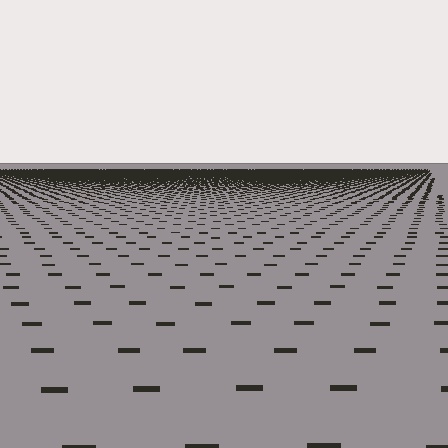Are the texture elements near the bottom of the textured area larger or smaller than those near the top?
Larger. Near the bottom, elements are closer to the viewer and appear at a bigger on-screen size.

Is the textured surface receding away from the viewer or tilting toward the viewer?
The surface is receding away from the viewer. Texture elements get smaller and denser toward the top.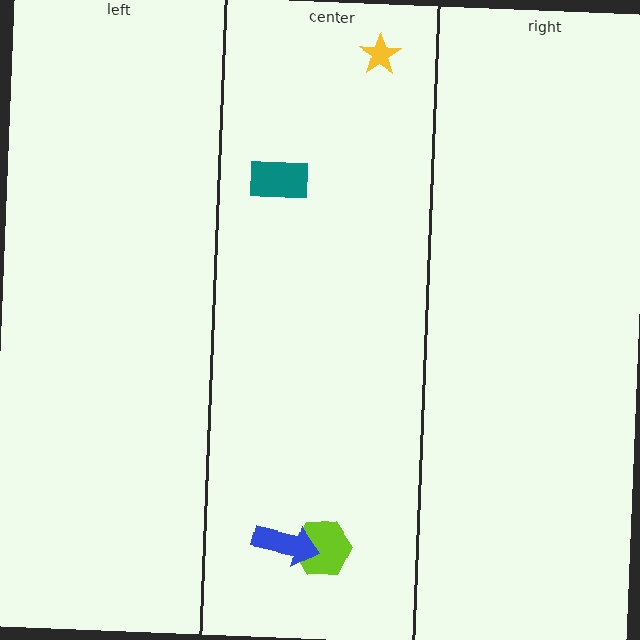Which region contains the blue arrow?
The center region.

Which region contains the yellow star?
The center region.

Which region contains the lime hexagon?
The center region.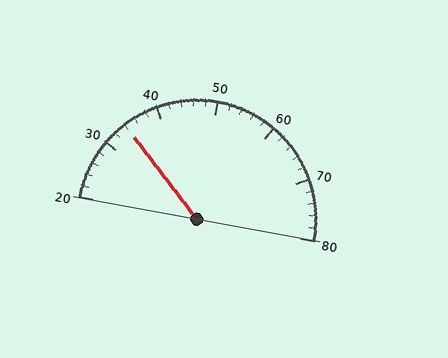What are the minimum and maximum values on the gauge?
The gauge ranges from 20 to 80.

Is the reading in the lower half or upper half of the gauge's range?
The reading is in the lower half of the range (20 to 80).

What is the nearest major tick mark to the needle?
The nearest major tick mark is 30.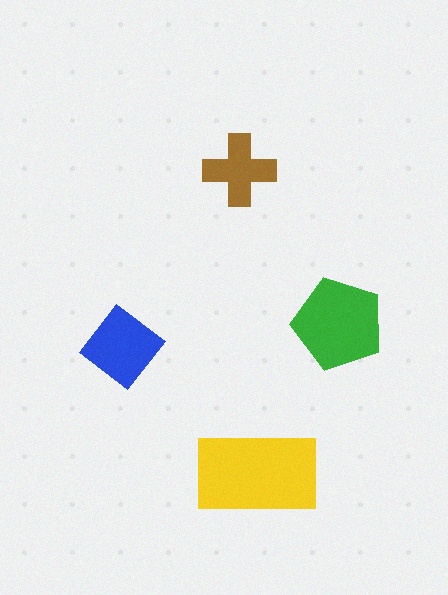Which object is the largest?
The yellow rectangle.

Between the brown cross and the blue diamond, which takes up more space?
The blue diamond.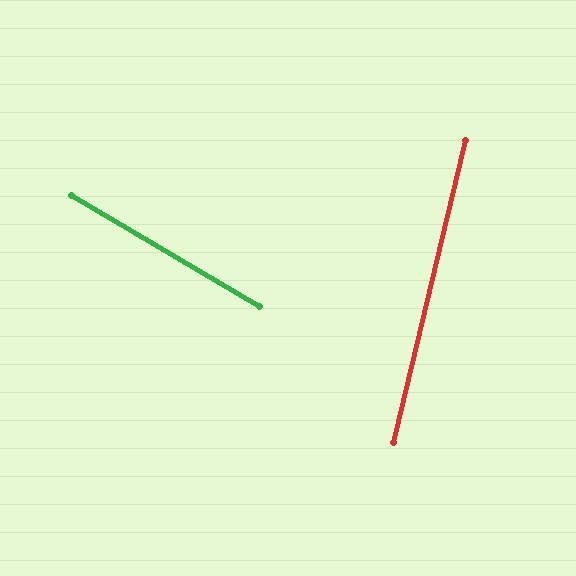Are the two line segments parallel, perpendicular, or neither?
Neither parallel nor perpendicular — they differ by about 73°.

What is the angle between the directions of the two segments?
Approximately 73 degrees.